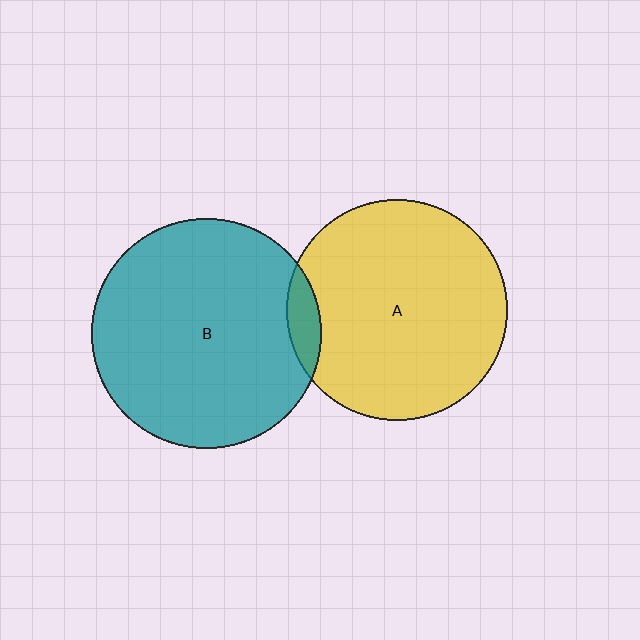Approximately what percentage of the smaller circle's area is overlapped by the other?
Approximately 5%.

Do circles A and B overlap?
Yes.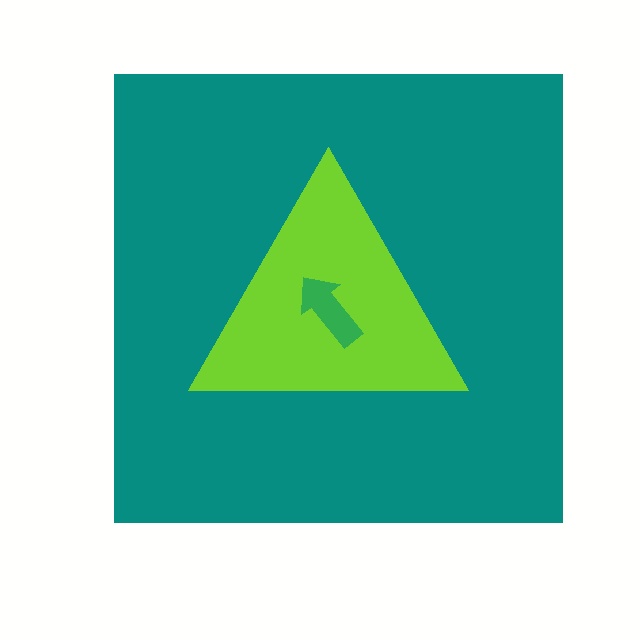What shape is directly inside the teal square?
The lime triangle.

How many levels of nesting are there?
3.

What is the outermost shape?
The teal square.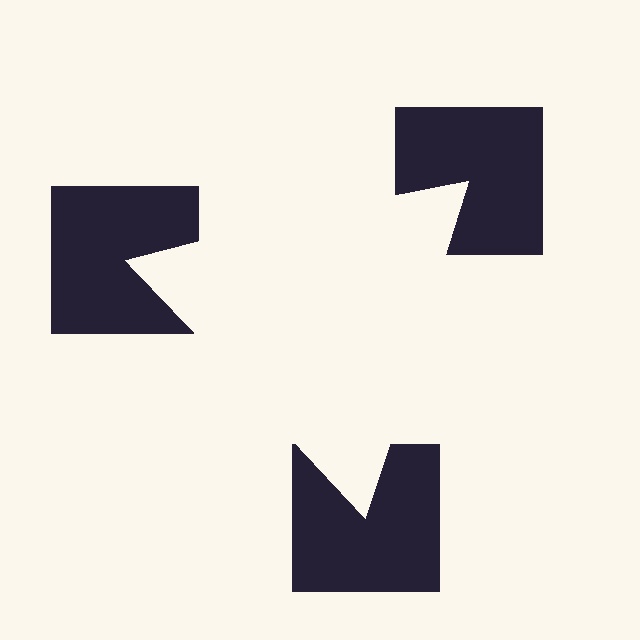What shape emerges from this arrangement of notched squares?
An illusory triangle — its edges are inferred from the aligned wedge cuts in the notched squares, not physically drawn.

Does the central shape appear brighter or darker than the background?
It typically appears slightly brighter than the background, even though no actual brightness change is drawn.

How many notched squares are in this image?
There are 3 — one at each vertex of the illusory triangle.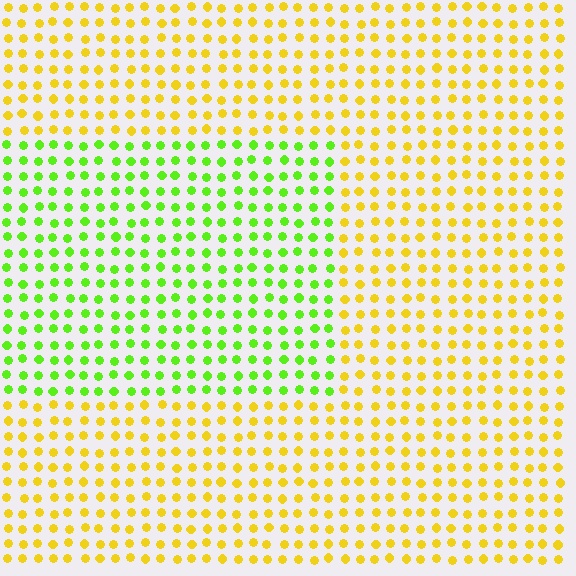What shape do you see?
I see a rectangle.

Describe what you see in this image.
The image is filled with small yellow elements in a uniform arrangement. A rectangle-shaped region is visible where the elements are tinted to a slightly different hue, forming a subtle color boundary.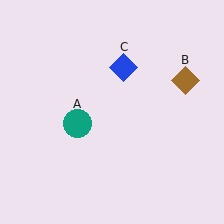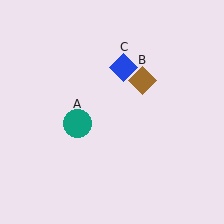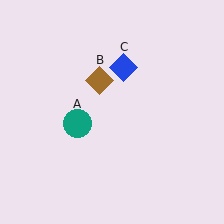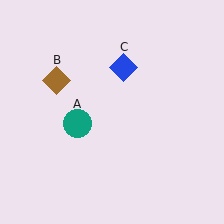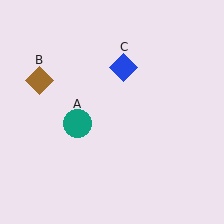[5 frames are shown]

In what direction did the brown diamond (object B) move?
The brown diamond (object B) moved left.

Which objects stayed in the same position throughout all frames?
Teal circle (object A) and blue diamond (object C) remained stationary.